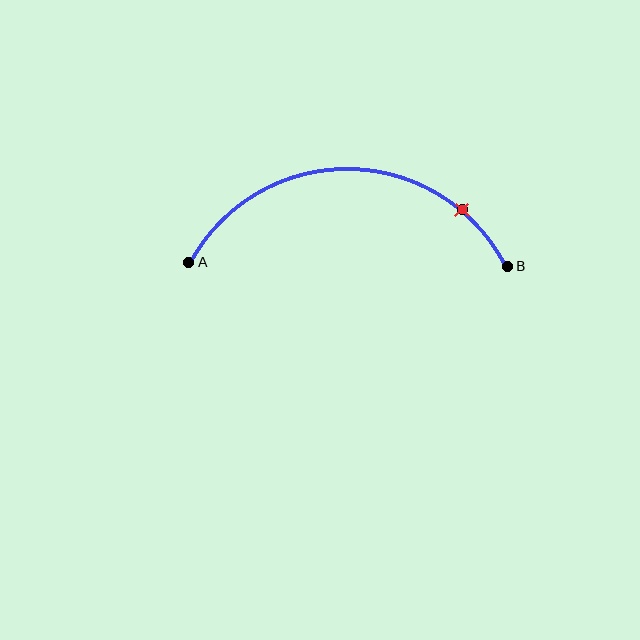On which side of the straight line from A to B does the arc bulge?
The arc bulges above the straight line connecting A and B.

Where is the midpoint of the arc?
The arc midpoint is the point on the curve farthest from the straight line joining A and B. It sits above that line.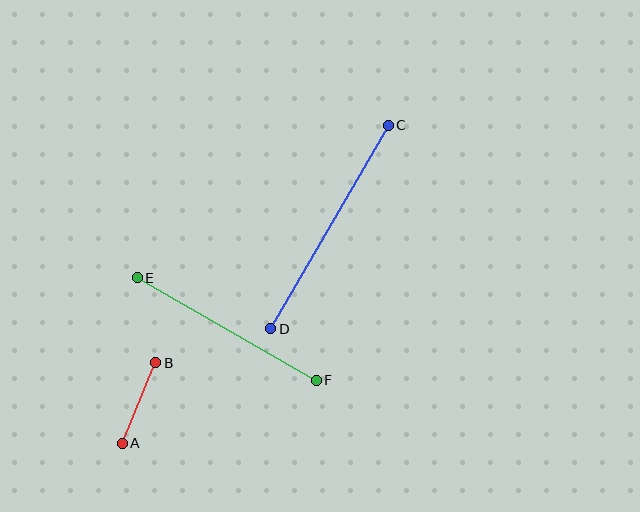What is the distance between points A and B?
The distance is approximately 87 pixels.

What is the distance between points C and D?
The distance is approximately 235 pixels.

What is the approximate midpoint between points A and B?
The midpoint is at approximately (139, 403) pixels.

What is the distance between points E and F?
The distance is approximately 206 pixels.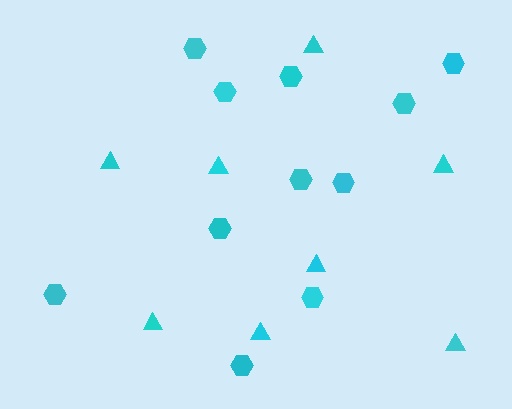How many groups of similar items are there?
There are 2 groups: one group of triangles (8) and one group of hexagons (11).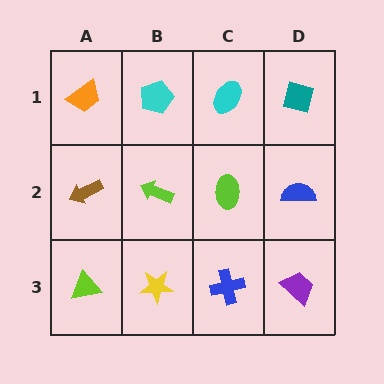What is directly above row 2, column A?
An orange trapezoid.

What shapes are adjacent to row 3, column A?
A brown arrow (row 2, column A), a yellow star (row 3, column B).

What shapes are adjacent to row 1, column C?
A lime ellipse (row 2, column C), a cyan pentagon (row 1, column B), a teal square (row 1, column D).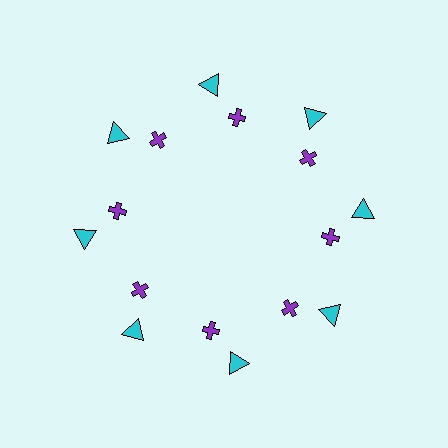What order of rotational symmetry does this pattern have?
This pattern has 8-fold rotational symmetry.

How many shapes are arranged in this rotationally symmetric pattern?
There are 16 shapes, arranged in 8 groups of 2.